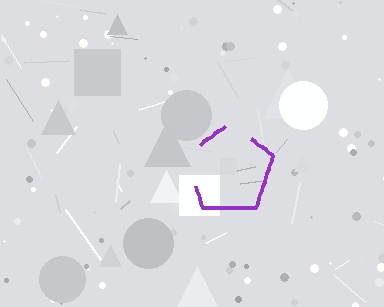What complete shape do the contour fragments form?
The contour fragments form a pentagon.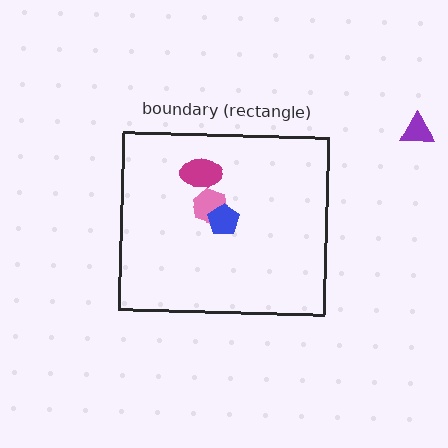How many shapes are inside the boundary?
3 inside, 1 outside.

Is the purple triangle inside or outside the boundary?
Outside.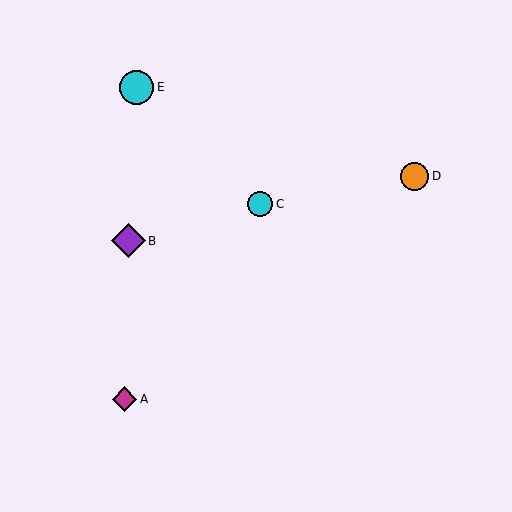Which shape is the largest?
The cyan circle (labeled E) is the largest.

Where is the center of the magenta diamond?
The center of the magenta diamond is at (124, 399).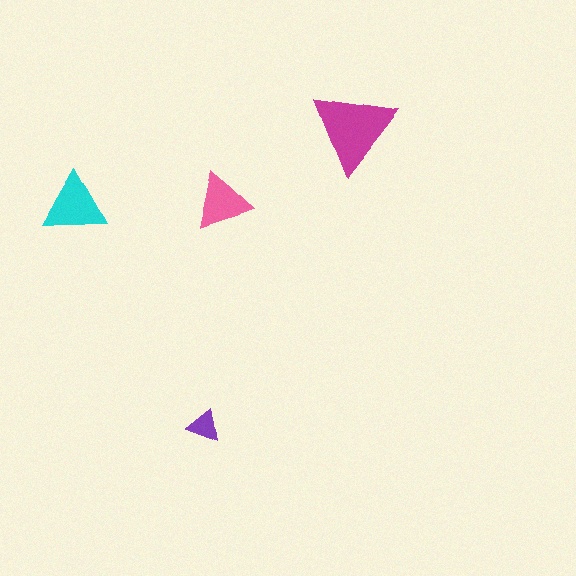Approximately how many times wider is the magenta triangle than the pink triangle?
About 1.5 times wider.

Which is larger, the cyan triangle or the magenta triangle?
The magenta one.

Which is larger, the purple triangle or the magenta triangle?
The magenta one.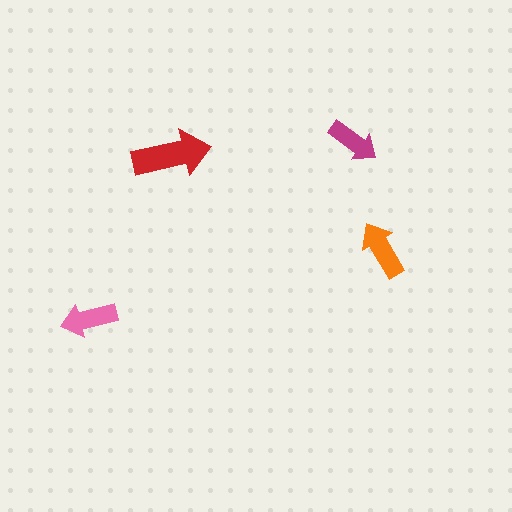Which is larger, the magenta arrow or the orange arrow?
The orange one.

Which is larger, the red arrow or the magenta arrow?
The red one.